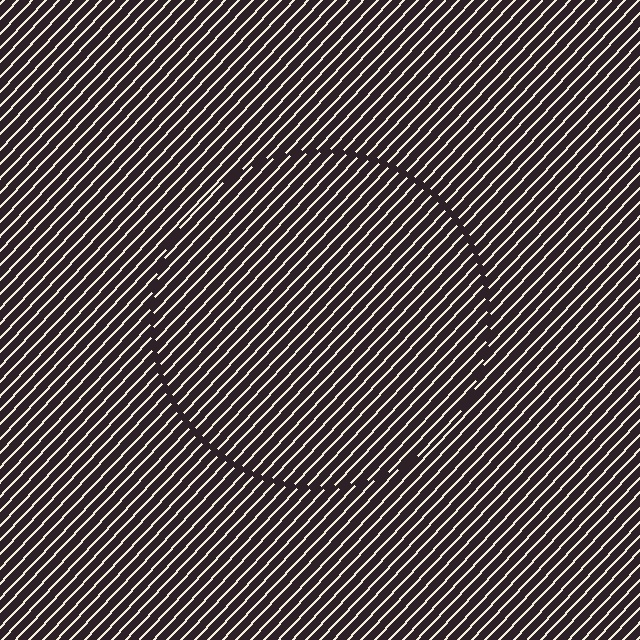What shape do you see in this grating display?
An illusory circle. The interior of the shape contains the same grating, shifted by half a period — the contour is defined by the phase discontinuity where line-ends from the inner and outer gratings abut.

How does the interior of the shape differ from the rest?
The interior of the shape contains the same grating, shifted by half a period — the contour is defined by the phase discontinuity where line-ends from the inner and outer gratings abut.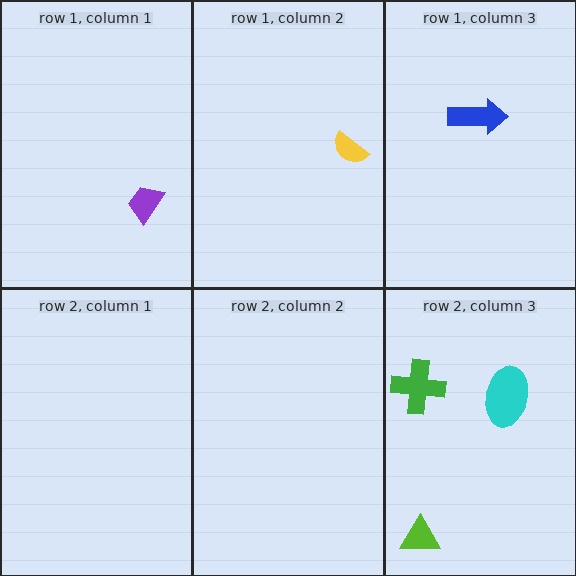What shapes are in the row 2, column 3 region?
The green cross, the lime triangle, the cyan ellipse.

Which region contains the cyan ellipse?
The row 2, column 3 region.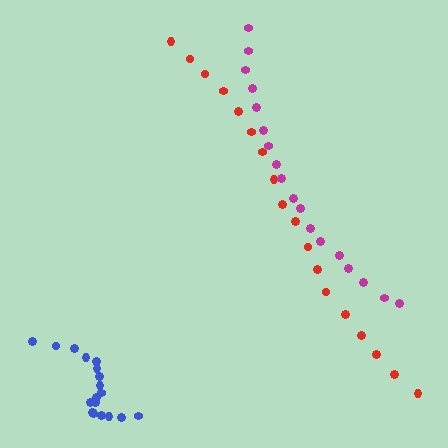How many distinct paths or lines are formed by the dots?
There are 3 distinct paths.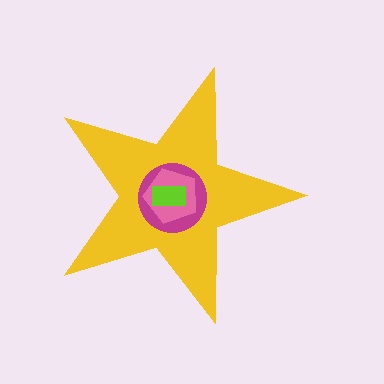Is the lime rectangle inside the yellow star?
Yes.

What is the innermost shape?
The lime rectangle.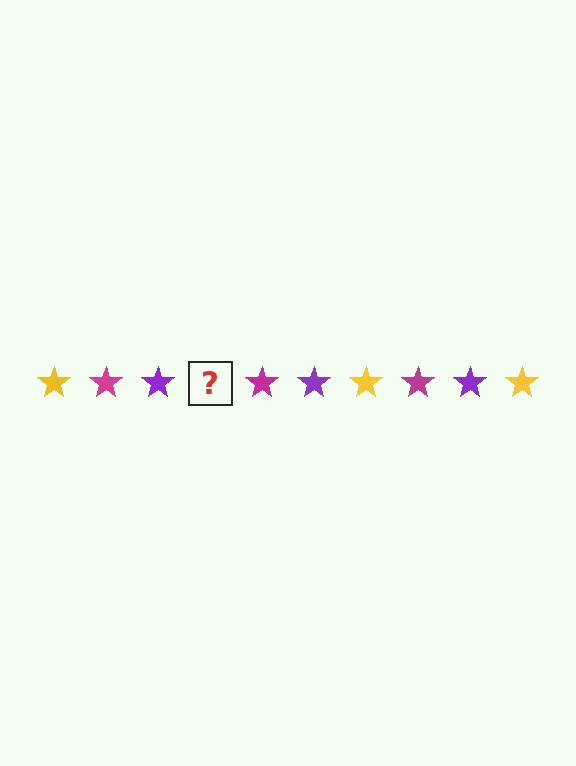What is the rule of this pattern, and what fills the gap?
The rule is that the pattern cycles through yellow, magenta, purple stars. The gap should be filled with a yellow star.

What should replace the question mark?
The question mark should be replaced with a yellow star.